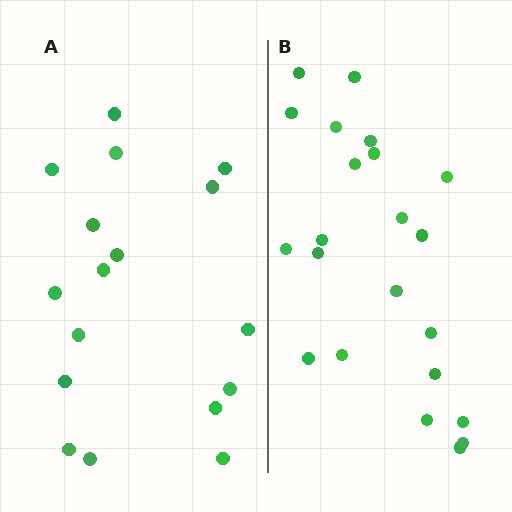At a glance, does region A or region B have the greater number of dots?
Region B (the right region) has more dots.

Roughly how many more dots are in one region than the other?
Region B has about 5 more dots than region A.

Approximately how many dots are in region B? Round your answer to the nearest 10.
About 20 dots. (The exact count is 22, which rounds to 20.)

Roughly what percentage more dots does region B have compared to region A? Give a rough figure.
About 30% more.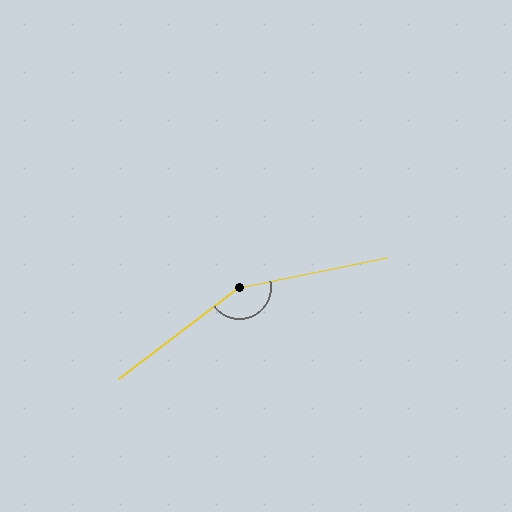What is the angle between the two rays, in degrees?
Approximately 154 degrees.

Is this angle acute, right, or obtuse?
It is obtuse.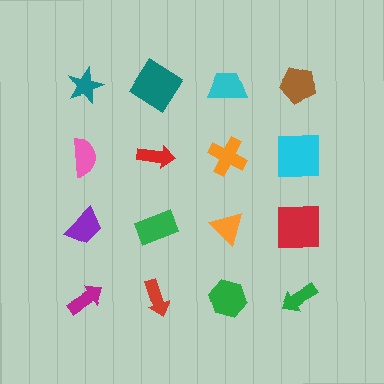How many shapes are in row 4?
4 shapes.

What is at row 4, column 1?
A magenta arrow.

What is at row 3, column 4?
A red square.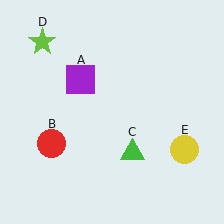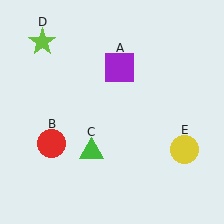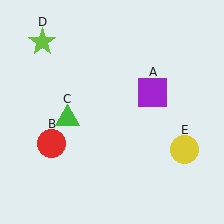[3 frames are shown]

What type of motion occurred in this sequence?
The purple square (object A), green triangle (object C) rotated clockwise around the center of the scene.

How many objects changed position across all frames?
2 objects changed position: purple square (object A), green triangle (object C).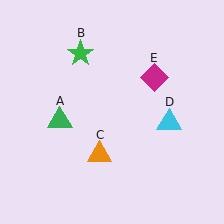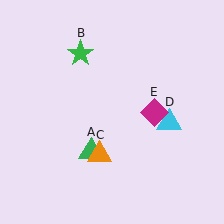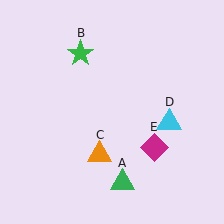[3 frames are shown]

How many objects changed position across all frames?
2 objects changed position: green triangle (object A), magenta diamond (object E).